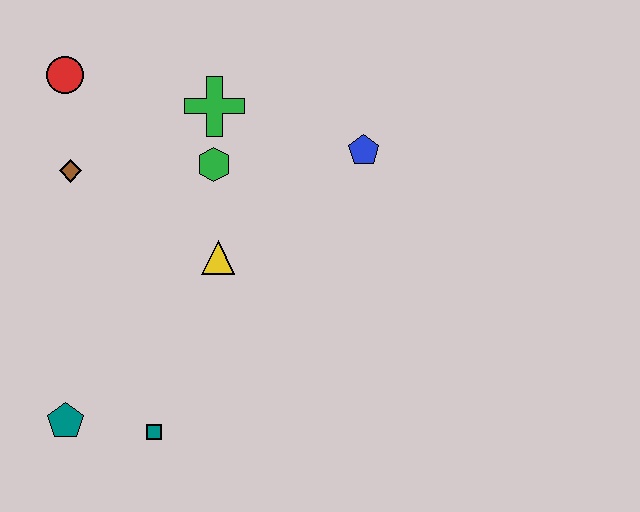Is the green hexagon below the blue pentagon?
Yes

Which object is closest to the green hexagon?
The green cross is closest to the green hexagon.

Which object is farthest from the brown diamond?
The blue pentagon is farthest from the brown diamond.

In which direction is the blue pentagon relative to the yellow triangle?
The blue pentagon is to the right of the yellow triangle.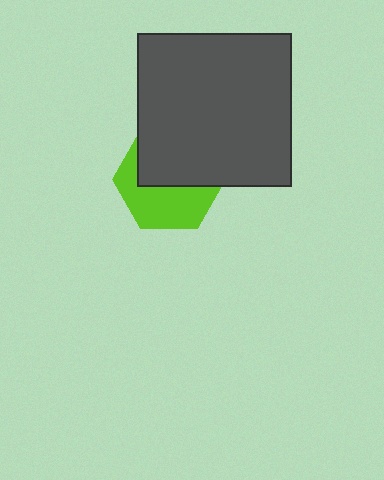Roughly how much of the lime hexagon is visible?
About half of it is visible (roughly 49%).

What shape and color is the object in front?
The object in front is a dark gray square.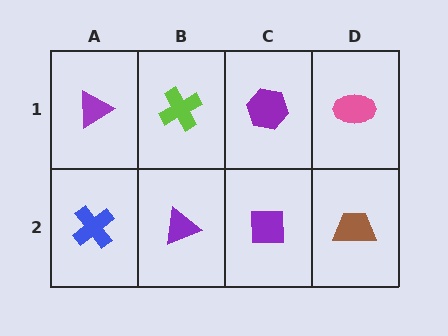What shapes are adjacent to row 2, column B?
A lime cross (row 1, column B), a blue cross (row 2, column A), a purple square (row 2, column C).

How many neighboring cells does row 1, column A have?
2.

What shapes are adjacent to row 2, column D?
A pink ellipse (row 1, column D), a purple square (row 2, column C).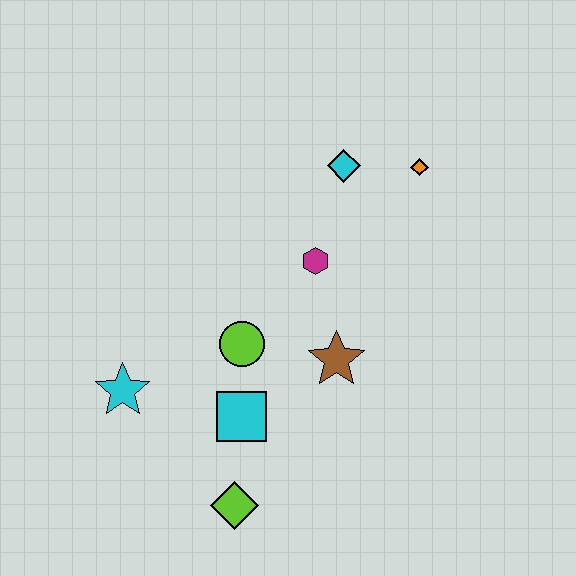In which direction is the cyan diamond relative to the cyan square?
The cyan diamond is above the cyan square.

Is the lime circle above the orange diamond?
No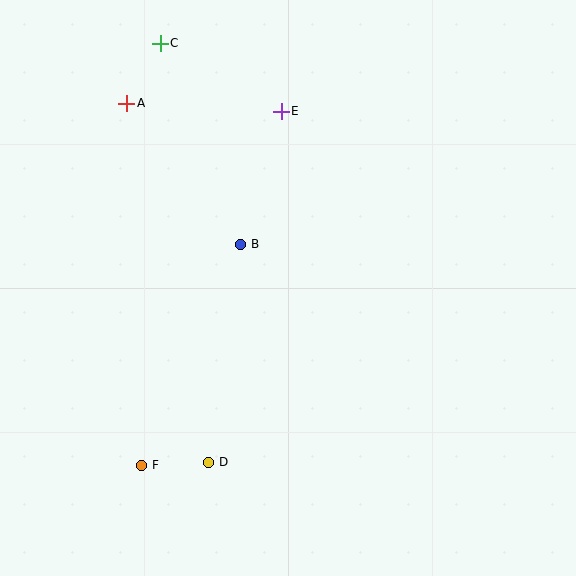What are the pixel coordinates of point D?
Point D is at (209, 462).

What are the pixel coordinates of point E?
Point E is at (281, 111).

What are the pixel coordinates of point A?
Point A is at (127, 103).